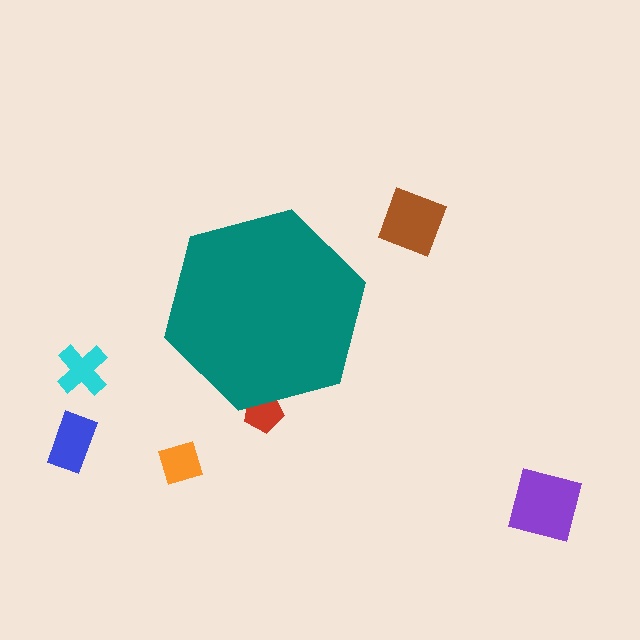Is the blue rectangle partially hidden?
No, the blue rectangle is fully visible.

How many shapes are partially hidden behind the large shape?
1 shape is partially hidden.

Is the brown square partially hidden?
No, the brown square is fully visible.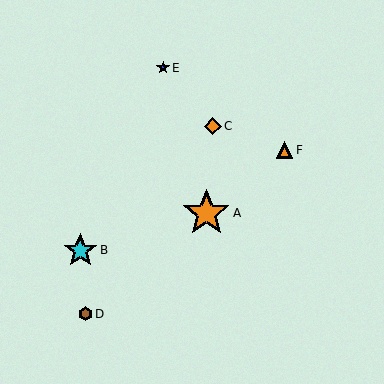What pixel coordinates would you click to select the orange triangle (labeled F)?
Click at (285, 150) to select the orange triangle F.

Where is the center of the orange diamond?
The center of the orange diamond is at (213, 126).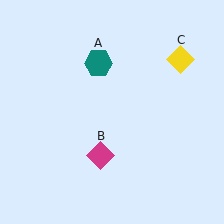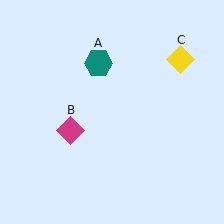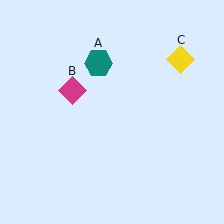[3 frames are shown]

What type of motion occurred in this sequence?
The magenta diamond (object B) rotated clockwise around the center of the scene.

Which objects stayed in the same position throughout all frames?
Teal hexagon (object A) and yellow diamond (object C) remained stationary.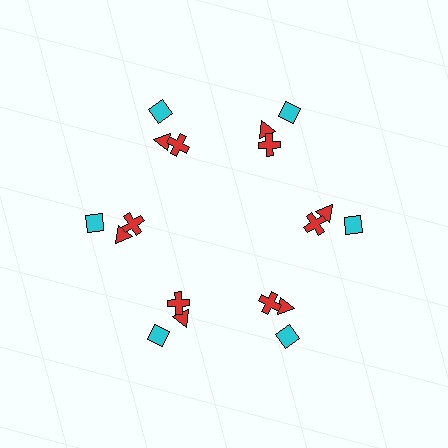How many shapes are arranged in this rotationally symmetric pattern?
There are 18 shapes, arranged in 6 groups of 3.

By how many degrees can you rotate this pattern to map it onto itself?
The pattern maps onto itself every 60 degrees of rotation.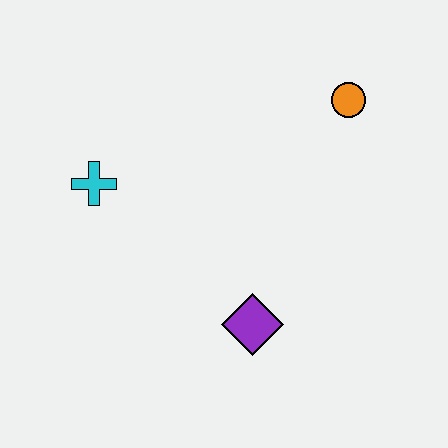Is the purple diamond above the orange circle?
No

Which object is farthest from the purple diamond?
The orange circle is farthest from the purple diamond.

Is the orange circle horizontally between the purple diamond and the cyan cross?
No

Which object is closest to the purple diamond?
The cyan cross is closest to the purple diamond.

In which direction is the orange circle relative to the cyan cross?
The orange circle is to the right of the cyan cross.